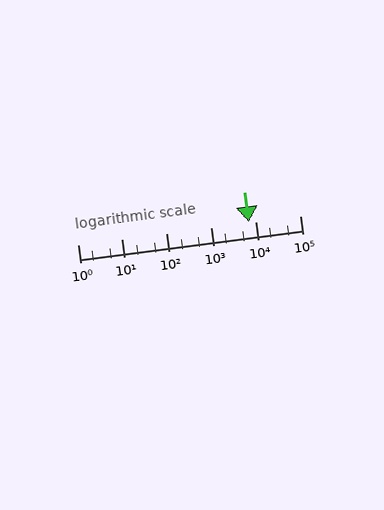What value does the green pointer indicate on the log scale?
The pointer indicates approximately 7100.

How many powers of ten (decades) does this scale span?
The scale spans 5 decades, from 1 to 100000.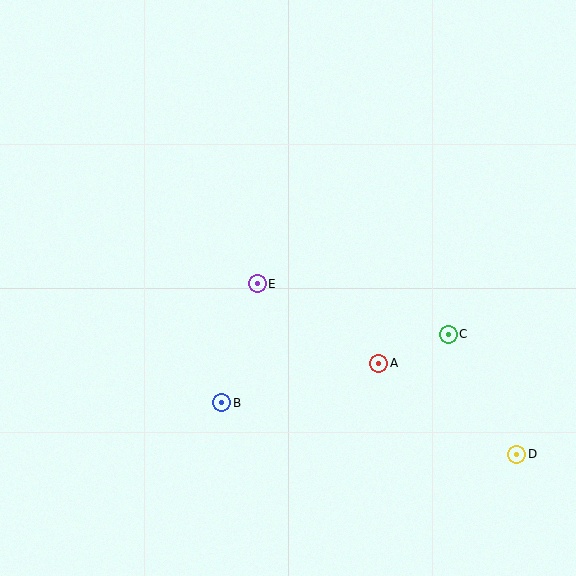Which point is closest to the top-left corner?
Point E is closest to the top-left corner.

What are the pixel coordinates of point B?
Point B is at (222, 403).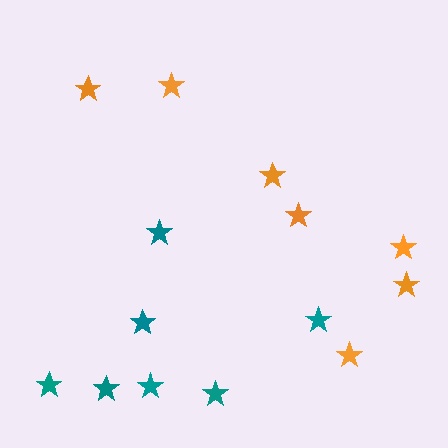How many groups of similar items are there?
There are 2 groups: one group of teal stars (7) and one group of orange stars (7).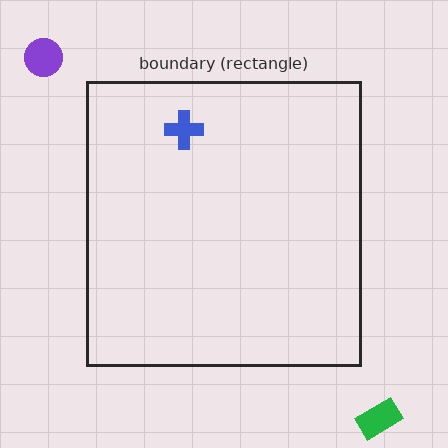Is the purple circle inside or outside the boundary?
Outside.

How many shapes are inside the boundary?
1 inside, 2 outside.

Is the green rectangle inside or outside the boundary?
Outside.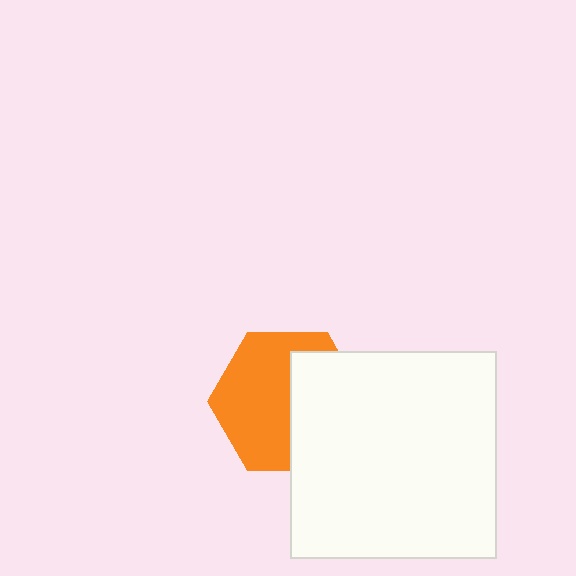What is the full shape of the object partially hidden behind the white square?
The partially hidden object is an orange hexagon.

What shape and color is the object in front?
The object in front is a white square.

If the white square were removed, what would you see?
You would see the complete orange hexagon.